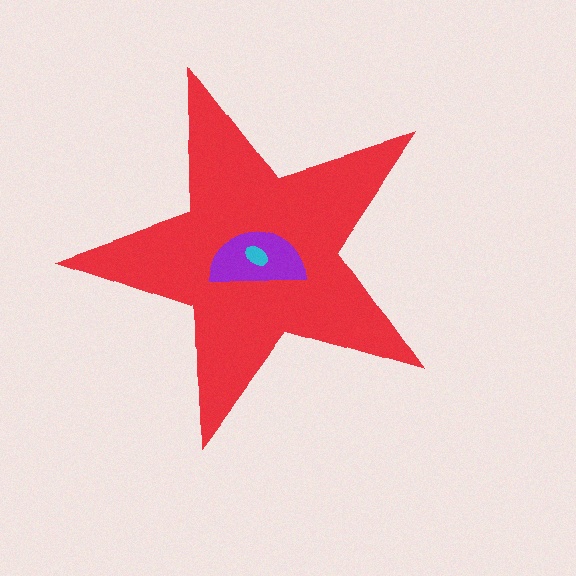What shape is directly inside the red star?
The purple semicircle.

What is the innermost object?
The cyan ellipse.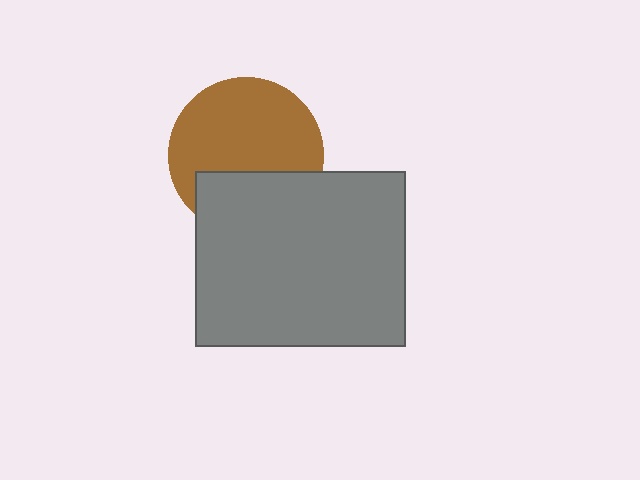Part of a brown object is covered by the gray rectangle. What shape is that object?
It is a circle.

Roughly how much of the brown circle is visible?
Most of it is visible (roughly 67%).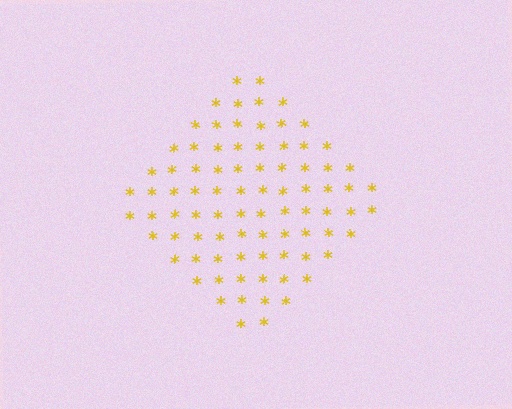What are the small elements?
The small elements are asterisks.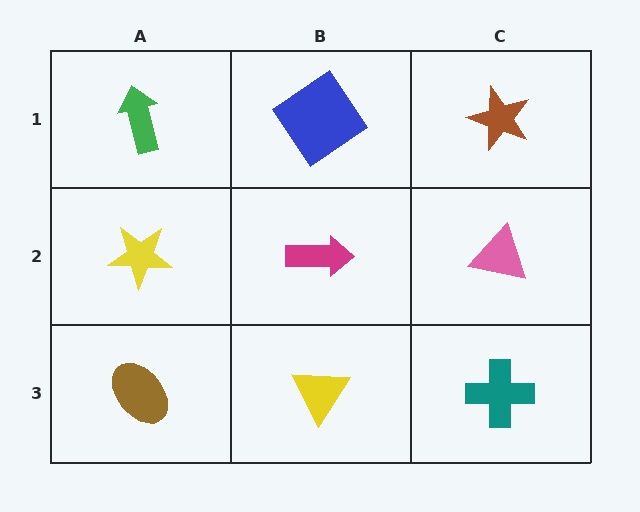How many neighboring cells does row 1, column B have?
3.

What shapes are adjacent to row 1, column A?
A yellow star (row 2, column A), a blue diamond (row 1, column B).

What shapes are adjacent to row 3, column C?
A pink triangle (row 2, column C), a yellow triangle (row 3, column B).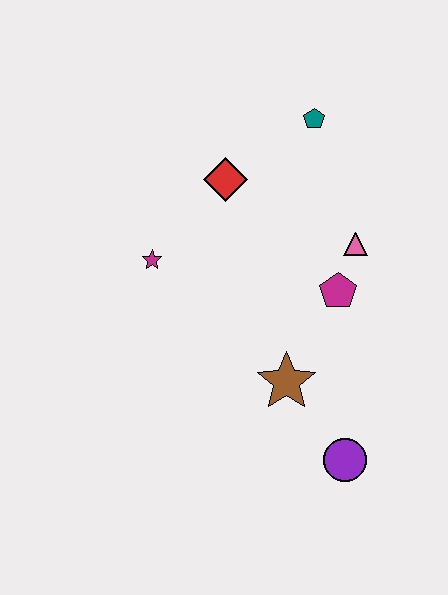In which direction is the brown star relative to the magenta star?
The brown star is to the right of the magenta star.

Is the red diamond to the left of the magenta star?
No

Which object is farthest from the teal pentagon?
The purple circle is farthest from the teal pentagon.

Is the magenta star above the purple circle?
Yes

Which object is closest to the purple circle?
The brown star is closest to the purple circle.